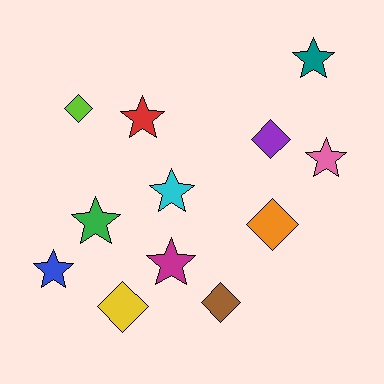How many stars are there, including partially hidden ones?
There are 7 stars.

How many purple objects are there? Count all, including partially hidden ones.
There is 1 purple object.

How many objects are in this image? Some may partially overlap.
There are 12 objects.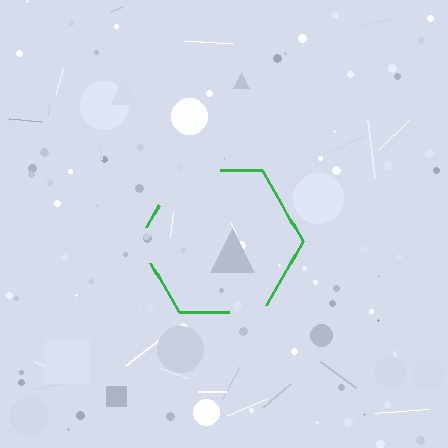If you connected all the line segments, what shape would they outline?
They would outline a hexagon.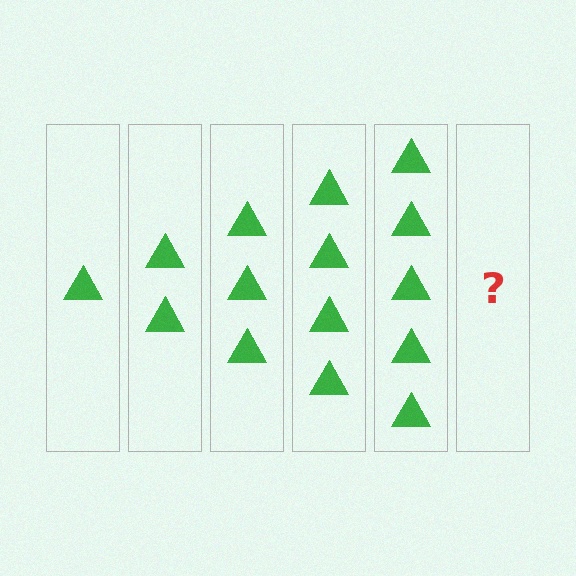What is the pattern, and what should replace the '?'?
The pattern is that each step adds one more triangle. The '?' should be 6 triangles.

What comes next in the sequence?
The next element should be 6 triangles.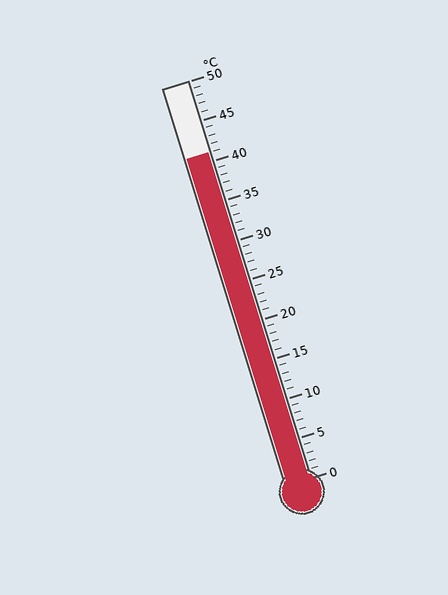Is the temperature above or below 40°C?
The temperature is above 40°C.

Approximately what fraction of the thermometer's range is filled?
The thermometer is filled to approximately 80% of its range.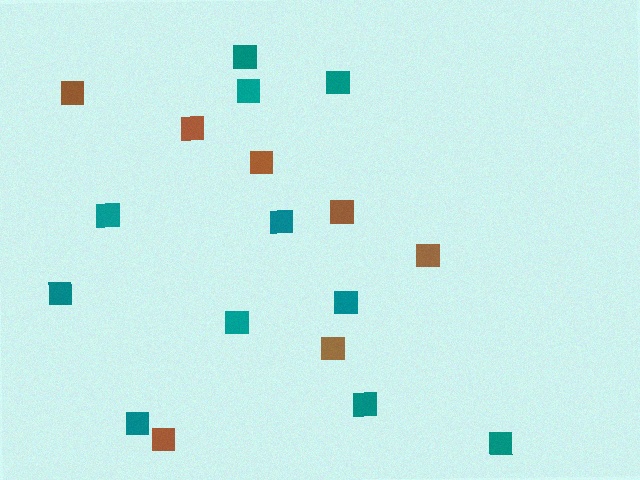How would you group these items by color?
There are 2 groups: one group of brown squares (7) and one group of teal squares (11).